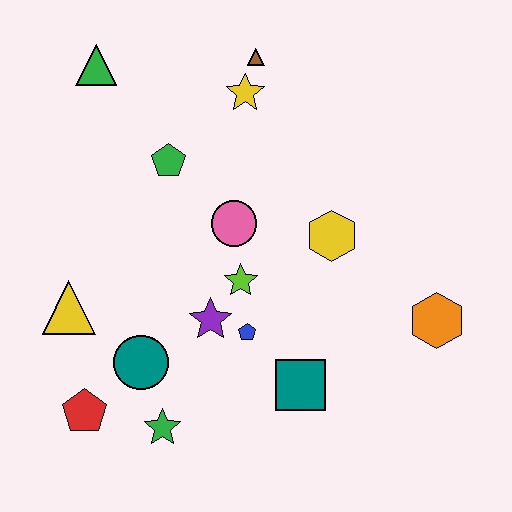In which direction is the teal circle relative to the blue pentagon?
The teal circle is to the left of the blue pentagon.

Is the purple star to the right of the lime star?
No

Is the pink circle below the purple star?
No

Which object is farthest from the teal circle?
The brown triangle is farthest from the teal circle.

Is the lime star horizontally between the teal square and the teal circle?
Yes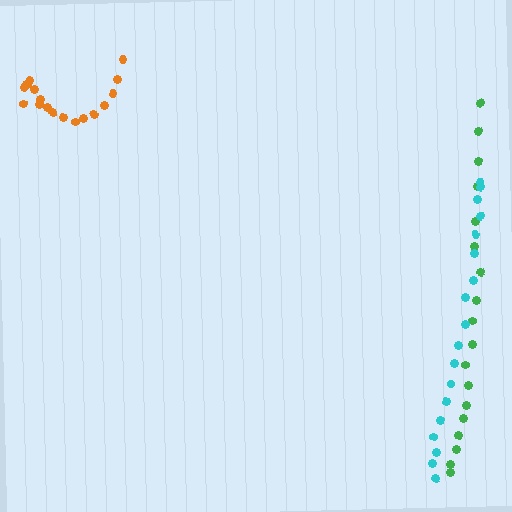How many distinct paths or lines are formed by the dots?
There are 3 distinct paths.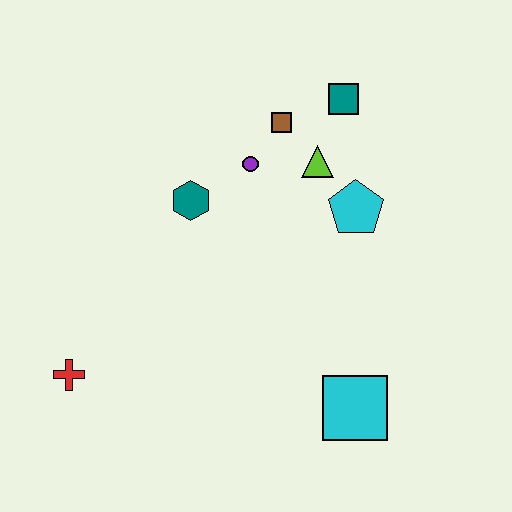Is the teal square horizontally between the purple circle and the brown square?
No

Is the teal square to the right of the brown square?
Yes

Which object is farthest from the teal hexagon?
The cyan square is farthest from the teal hexagon.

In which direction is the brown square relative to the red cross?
The brown square is above the red cross.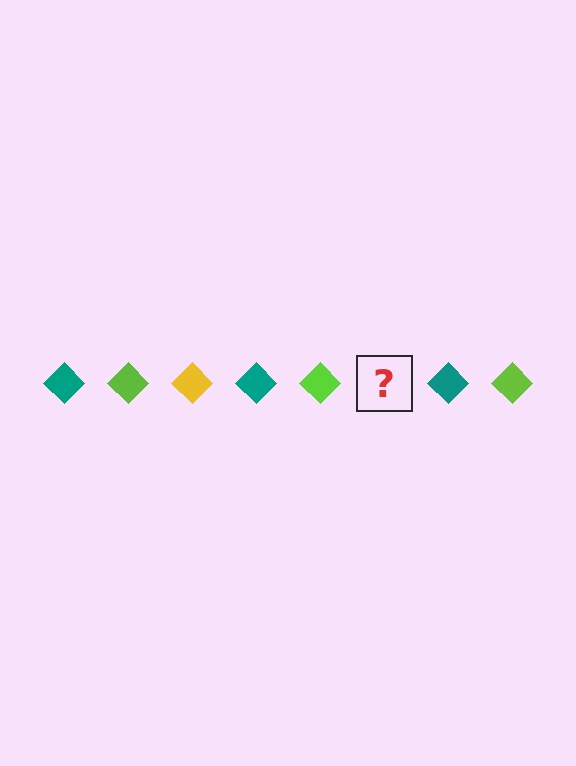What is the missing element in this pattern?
The missing element is a yellow diamond.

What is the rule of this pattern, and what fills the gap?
The rule is that the pattern cycles through teal, lime, yellow diamonds. The gap should be filled with a yellow diamond.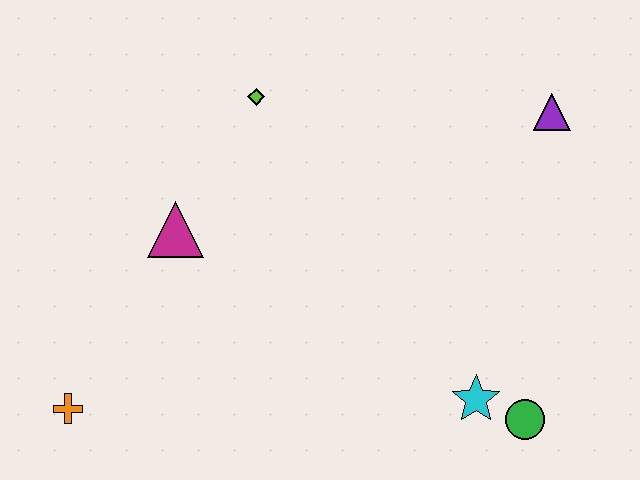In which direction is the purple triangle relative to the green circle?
The purple triangle is above the green circle.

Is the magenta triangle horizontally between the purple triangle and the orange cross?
Yes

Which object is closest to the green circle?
The cyan star is closest to the green circle.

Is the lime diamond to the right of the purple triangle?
No